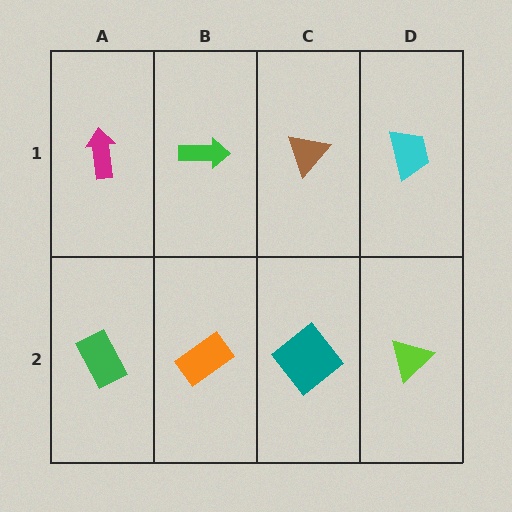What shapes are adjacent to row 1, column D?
A lime triangle (row 2, column D), a brown triangle (row 1, column C).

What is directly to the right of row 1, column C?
A cyan trapezoid.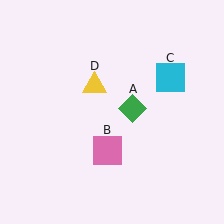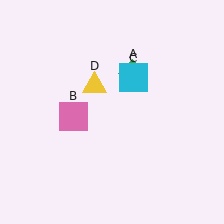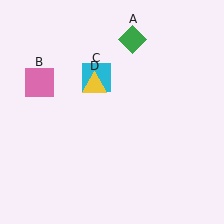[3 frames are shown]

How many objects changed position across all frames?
3 objects changed position: green diamond (object A), pink square (object B), cyan square (object C).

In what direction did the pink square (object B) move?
The pink square (object B) moved up and to the left.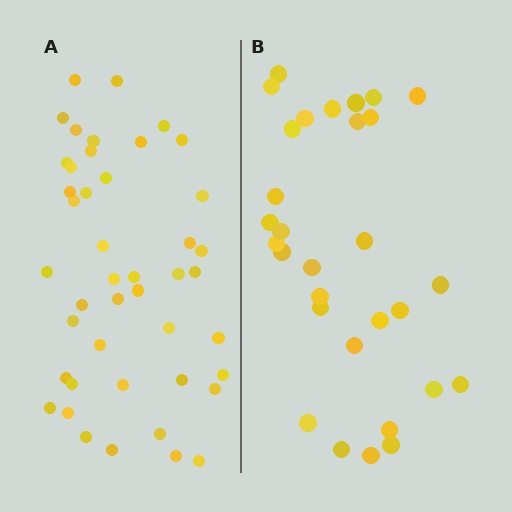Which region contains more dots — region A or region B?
Region A (the left region) has more dots.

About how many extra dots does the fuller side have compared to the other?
Region A has approximately 15 more dots than region B.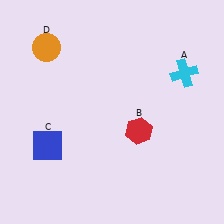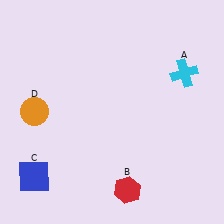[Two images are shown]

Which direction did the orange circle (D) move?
The orange circle (D) moved down.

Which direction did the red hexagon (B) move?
The red hexagon (B) moved down.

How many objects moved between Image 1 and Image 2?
3 objects moved between the two images.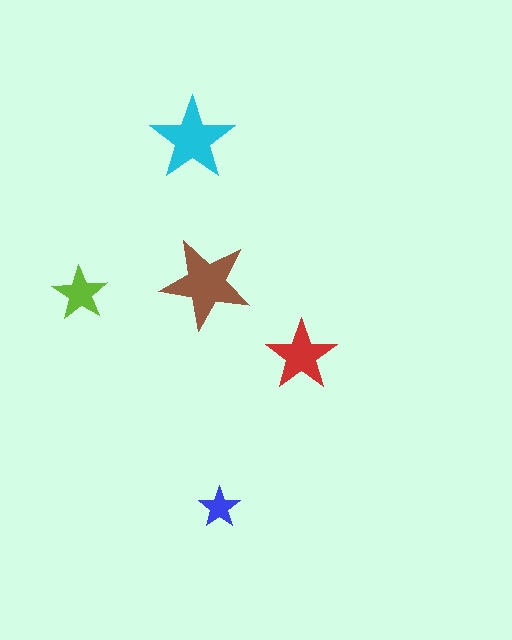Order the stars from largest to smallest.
the brown one, the cyan one, the red one, the lime one, the blue one.